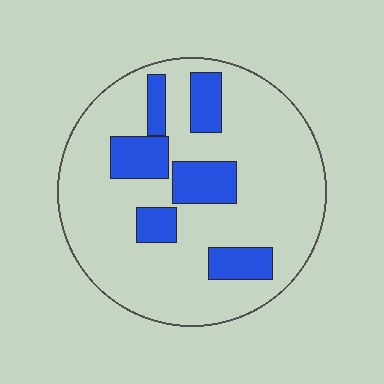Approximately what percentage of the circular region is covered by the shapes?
Approximately 20%.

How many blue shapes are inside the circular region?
6.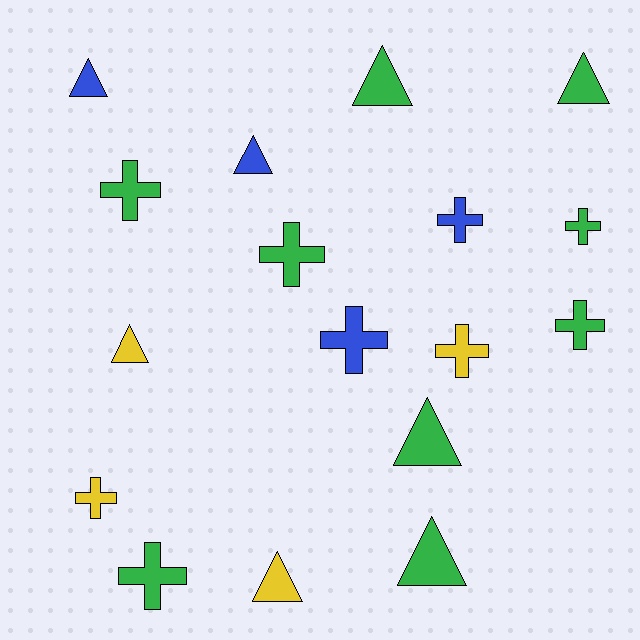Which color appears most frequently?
Green, with 9 objects.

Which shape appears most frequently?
Cross, with 9 objects.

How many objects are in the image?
There are 17 objects.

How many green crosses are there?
There are 5 green crosses.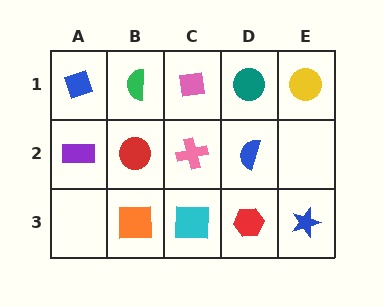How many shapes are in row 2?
4 shapes.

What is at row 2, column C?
A pink cross.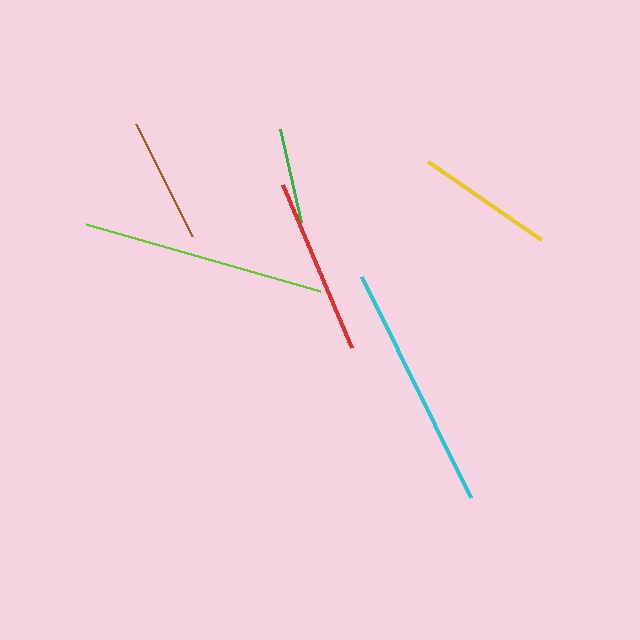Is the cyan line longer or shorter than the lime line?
The cyan line is longer than the lime line.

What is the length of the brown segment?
The brown segment is approximately 126 pixels long.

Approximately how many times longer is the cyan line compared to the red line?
The cyan line is approximately 1.4 times the length of the red line.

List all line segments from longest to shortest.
From longest to shortest: cyan, lime, red, yellow, brown, green.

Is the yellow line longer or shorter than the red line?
The red line is longer than the yellow line.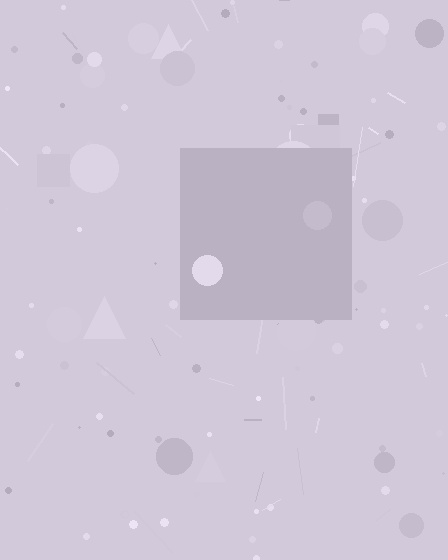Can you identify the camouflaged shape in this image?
The camouflaged shape is a square.